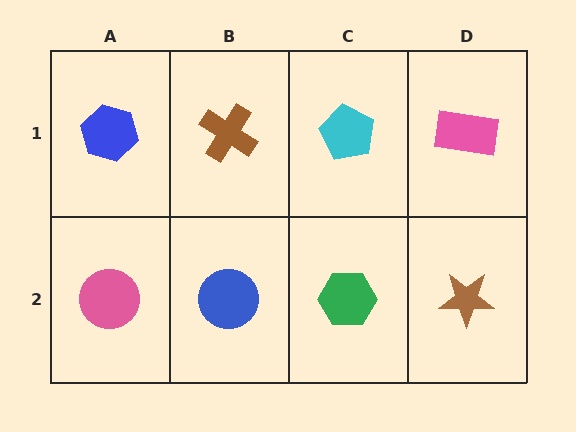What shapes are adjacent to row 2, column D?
A pink rectangle (row 1, column D), a green hexagon (row 2, column C).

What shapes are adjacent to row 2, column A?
A blue hexagon (row 1, column A), a blue circle (row 2, column B).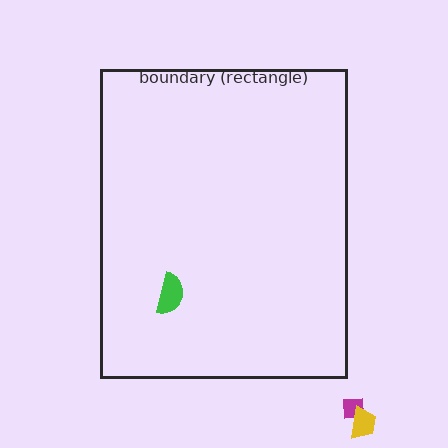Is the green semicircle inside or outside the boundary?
Inside.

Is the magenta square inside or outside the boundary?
Outside.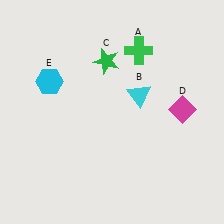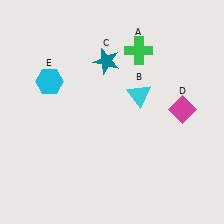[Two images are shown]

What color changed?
The star (C) changed from green in Image 1 to teal in Image 2.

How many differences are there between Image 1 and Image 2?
There is 1 difference between the two images.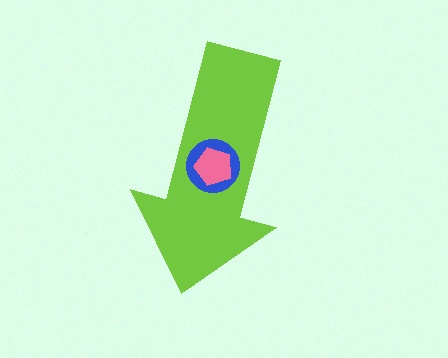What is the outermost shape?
The lime arrow.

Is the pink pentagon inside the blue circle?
Yes.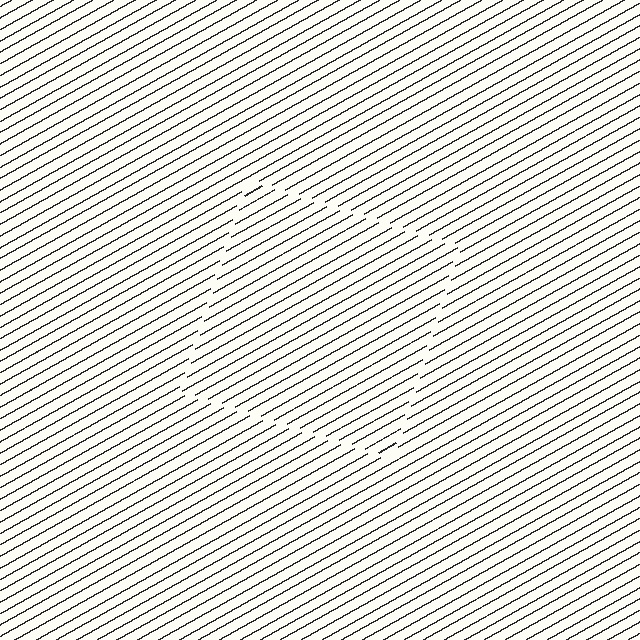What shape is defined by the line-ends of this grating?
An illusory square. The interior of the shape contains the same grating, shifted by half a period — the contour is defined by the phase discontinuity where line-ends from the inner and outer gratings abut.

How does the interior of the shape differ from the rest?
The interior of the shape contains the same grating, shifted by half a period — the contour is defined by the phase discontinuity where line-ends from the inner and outer gratings abut.